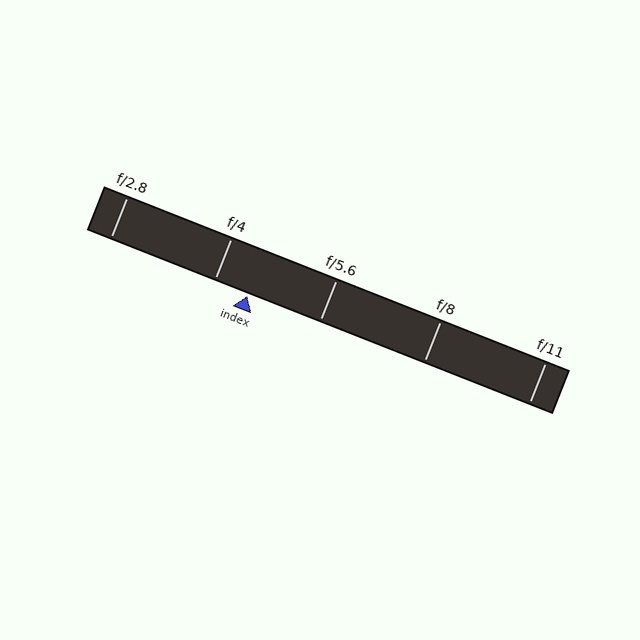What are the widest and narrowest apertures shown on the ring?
The widest aperture shown is f/2.8 and the narrowest is f/11.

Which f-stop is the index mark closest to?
The index mark is closest to f/4.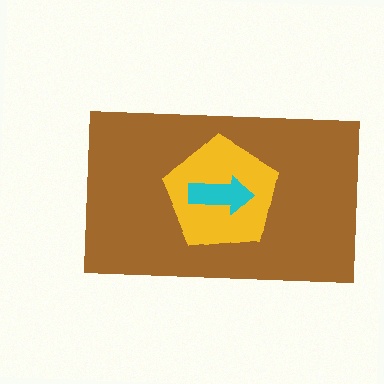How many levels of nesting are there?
3.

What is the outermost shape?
The brown rectangle.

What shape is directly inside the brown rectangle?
The yellow pentagon.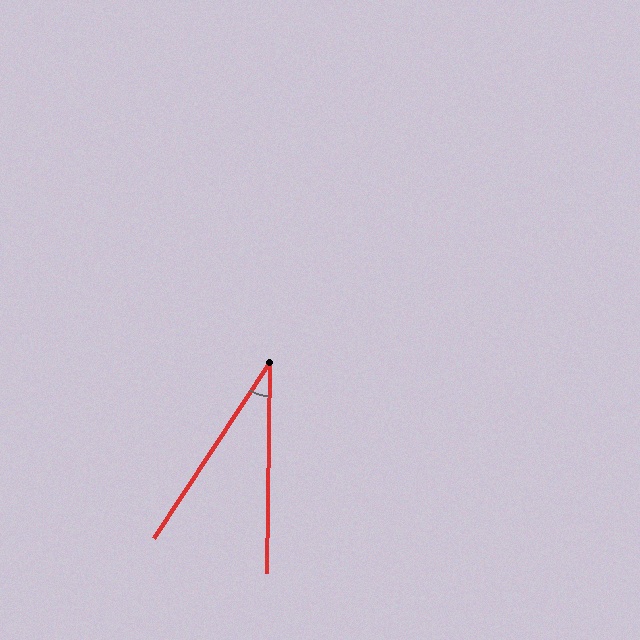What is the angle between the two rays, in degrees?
Approximately 33 degrees.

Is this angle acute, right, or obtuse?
It is acute.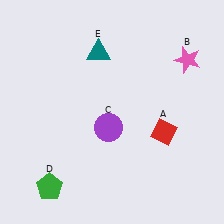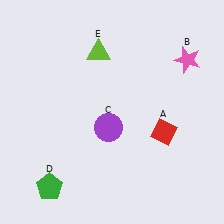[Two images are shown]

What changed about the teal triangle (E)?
In Image 1, E is teal. In Image 2, it changed to lime.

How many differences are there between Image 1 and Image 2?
There is 1 difference between the two images.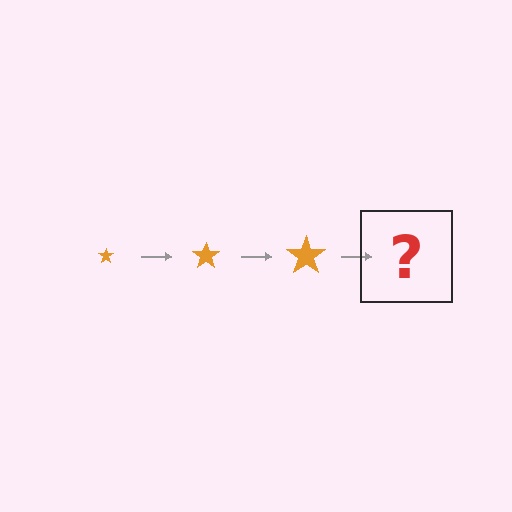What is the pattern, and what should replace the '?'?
The pattern is that the star gets progressively larger each step. The '?' should be an orange star, larger than the previous one.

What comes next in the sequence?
The next element should be an orange star, larger than the previous one.